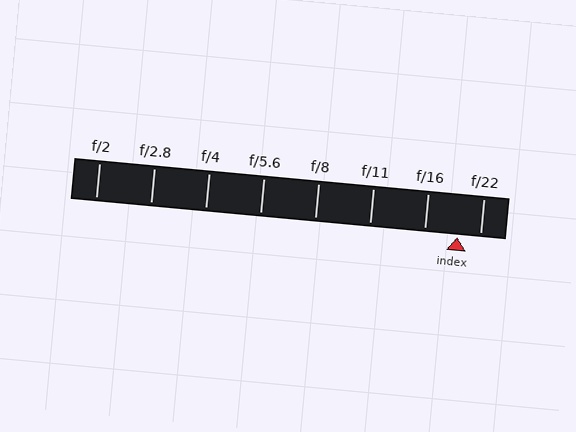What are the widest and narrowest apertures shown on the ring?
The widest aperture shown is f/2 and the narrowest is f/22.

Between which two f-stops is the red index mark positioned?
The index mark is between f/16 and f/22.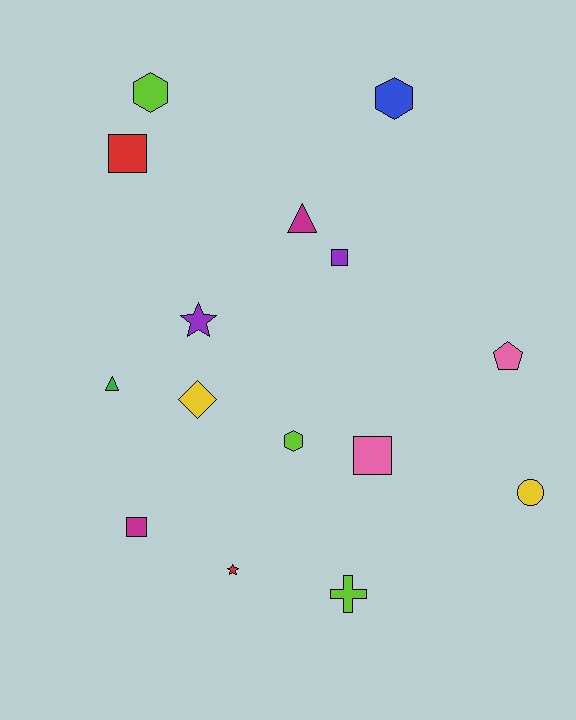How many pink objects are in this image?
There are 2 pink objects.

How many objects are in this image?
There are 15 objects.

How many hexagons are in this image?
There are 3 hexagons.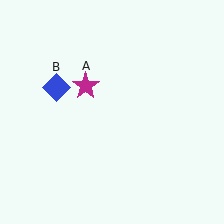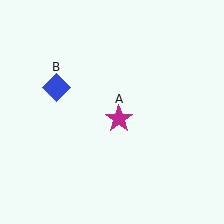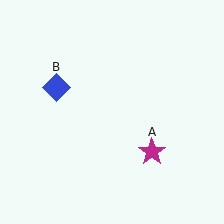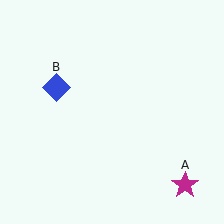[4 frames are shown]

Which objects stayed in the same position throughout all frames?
Blue diamond (object B) remained stationary.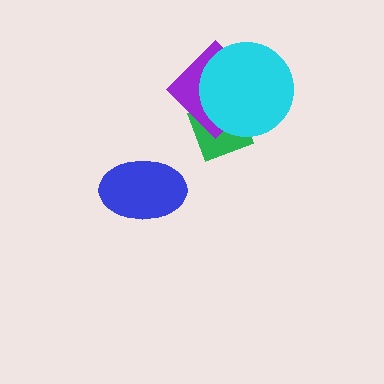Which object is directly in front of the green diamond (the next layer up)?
The purple diamond is directly in front of the green diamond.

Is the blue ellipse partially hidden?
No, no other shape covers it.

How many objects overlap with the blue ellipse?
0 objects overlap with the blue ellipse.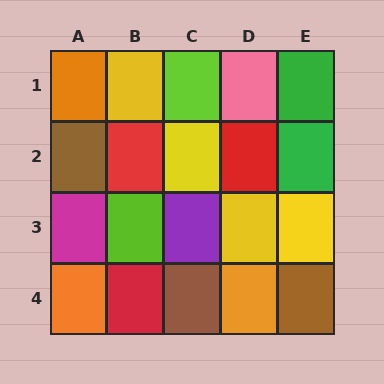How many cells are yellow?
4 cells are yellow.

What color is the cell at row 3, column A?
Magenta.